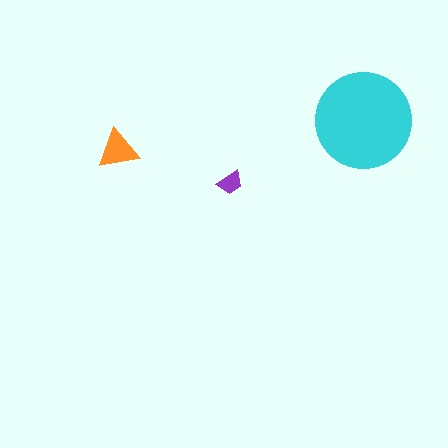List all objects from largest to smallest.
The cyan circle, the orange triangle, the purple trapezoid.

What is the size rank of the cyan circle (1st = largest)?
1st.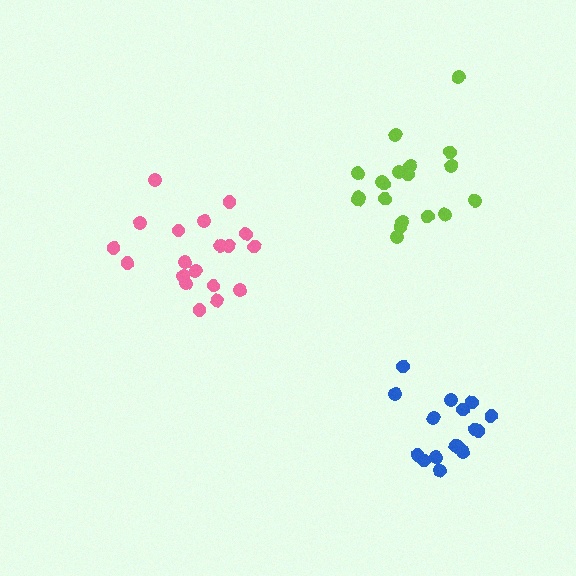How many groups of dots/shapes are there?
There are 3 groups.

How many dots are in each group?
Group 1: 19 dots, Group 2: 19 dots, Group 3: 16 dots (54 total).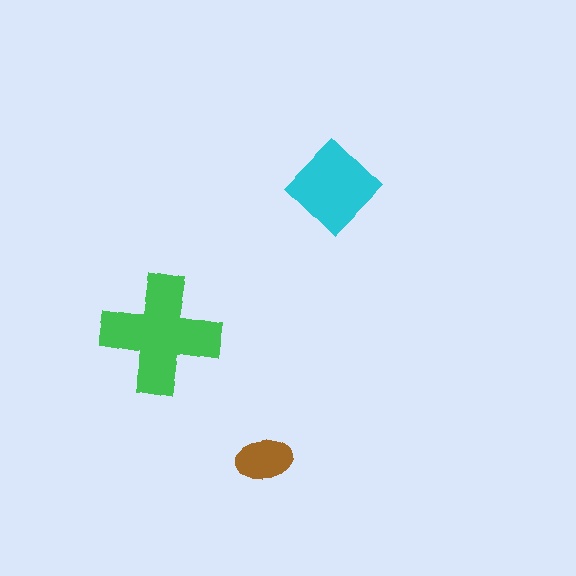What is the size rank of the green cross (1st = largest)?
1st.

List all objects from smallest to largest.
The brown ellipse, the cyan diamond, the green cross.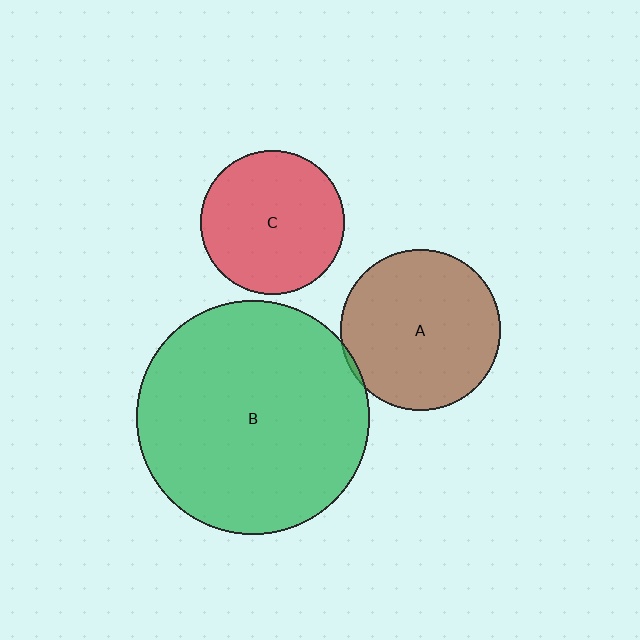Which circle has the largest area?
Circle B (green).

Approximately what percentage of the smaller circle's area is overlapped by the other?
Approximately 5%.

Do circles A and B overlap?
Yes.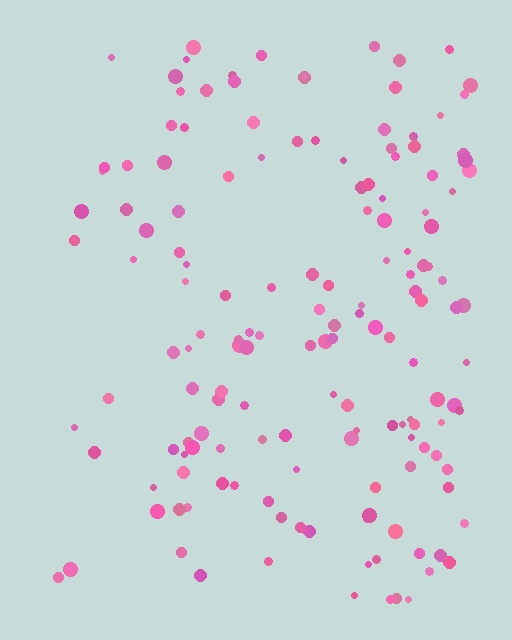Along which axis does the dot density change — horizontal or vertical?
Horizontal.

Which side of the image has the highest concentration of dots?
The right.